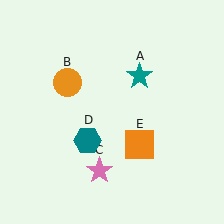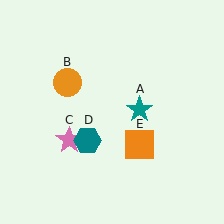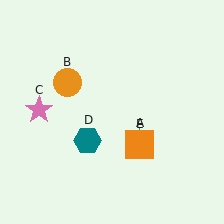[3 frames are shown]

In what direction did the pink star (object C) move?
The pink star (object C) moved up and to the left.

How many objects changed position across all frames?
2 objects changed position: teal star (object A), pink star (object C).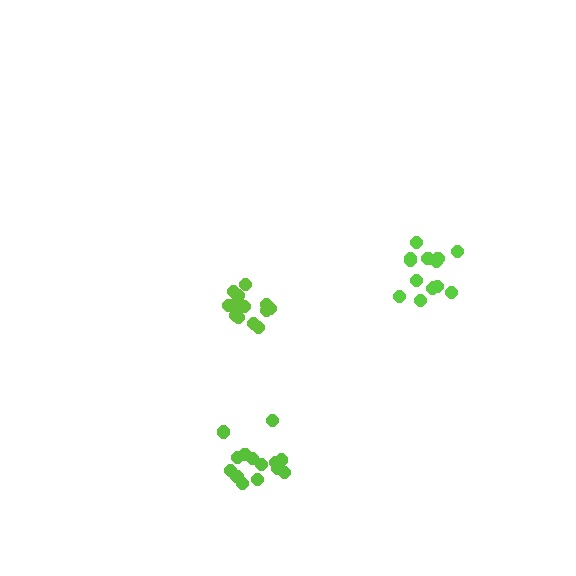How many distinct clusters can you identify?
There are 3 distinct clusters.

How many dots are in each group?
Group 1: 15 dots, Group 2: 15 dots, Group 3: 14 dots (44 total).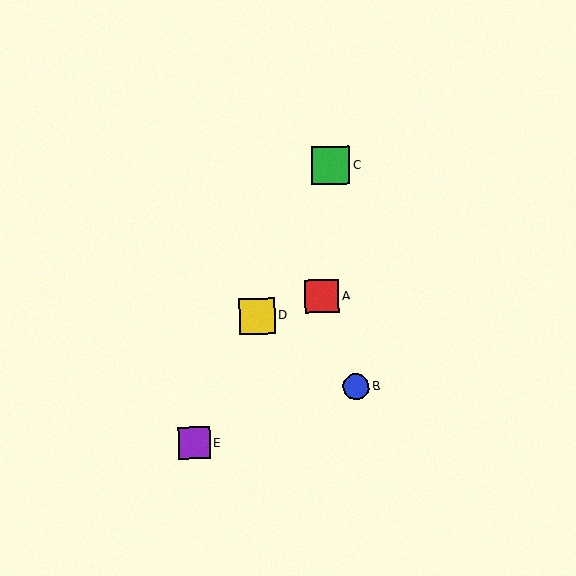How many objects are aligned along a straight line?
3 objects (C, D, E) are aligned along a straight line.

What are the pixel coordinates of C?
Object C is at (331, 165).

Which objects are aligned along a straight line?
Objects C, D, E are aligned along a straight line.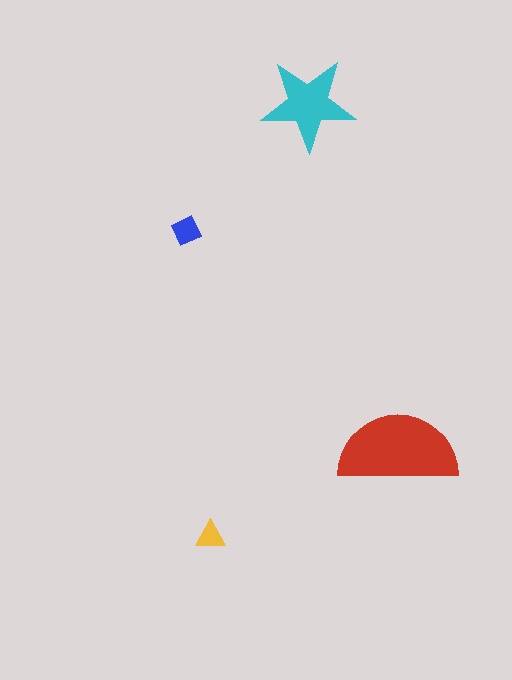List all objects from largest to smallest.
The red semicircle, the cyan star, the blue diamond, the yellow triangle.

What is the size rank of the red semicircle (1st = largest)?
1st.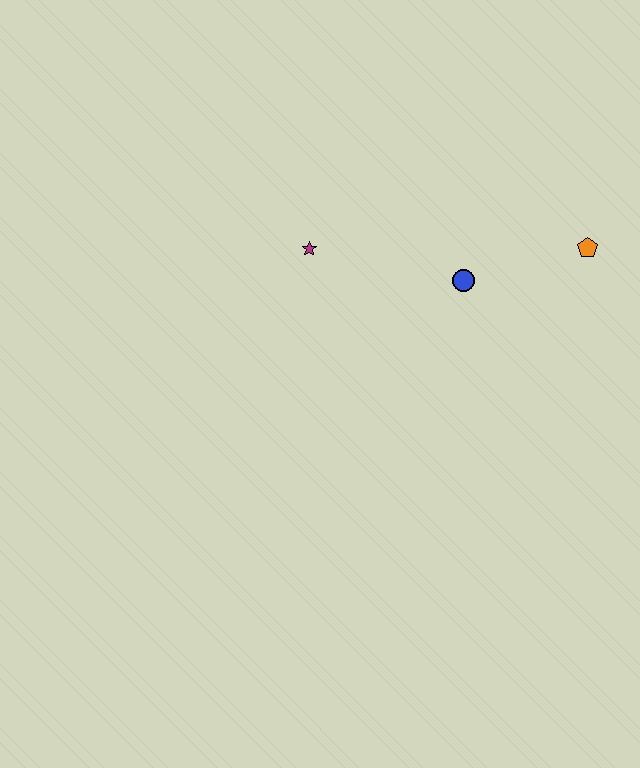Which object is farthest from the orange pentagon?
The magenta star is farthest from the orange pentagon.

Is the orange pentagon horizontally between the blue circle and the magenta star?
No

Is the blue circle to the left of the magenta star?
No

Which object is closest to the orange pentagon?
The blue circle is closest to the orange pentagon.